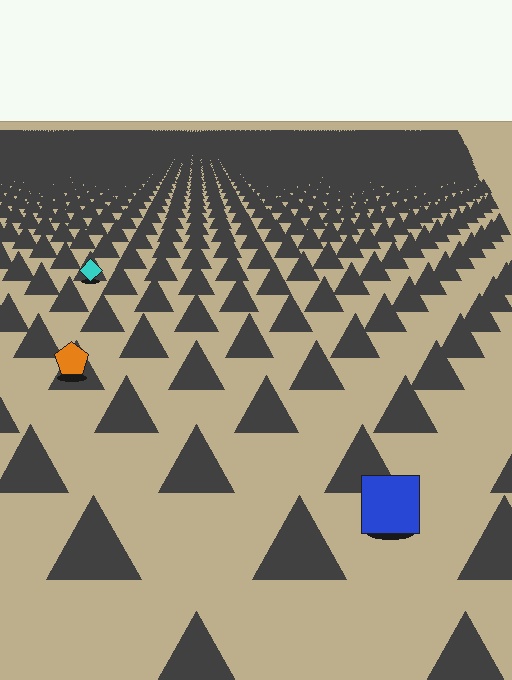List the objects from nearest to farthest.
From nearest to farthest: the blue square, the orange pentagon, the cyan diamond.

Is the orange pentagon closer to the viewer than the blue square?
No. The blue square is closer — you can tell from the texture gradient: the ground texture is coarser near it.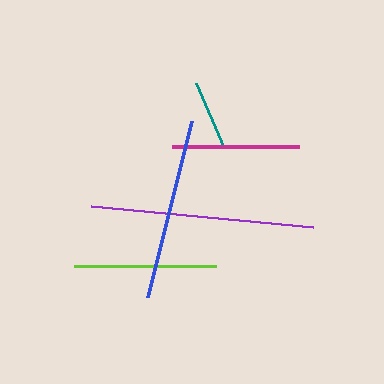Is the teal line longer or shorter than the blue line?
The blue line is longer than the teal line.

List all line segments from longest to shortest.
From longest to shortest: purple, blue, lime, magenta, teal.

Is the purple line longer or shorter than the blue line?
The purple line is longer than the blue line.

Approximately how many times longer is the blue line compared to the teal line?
The blue line is approximately 2.5 times the length of the teal line.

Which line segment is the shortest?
The teal line is the shortest at approximately 71 pixels.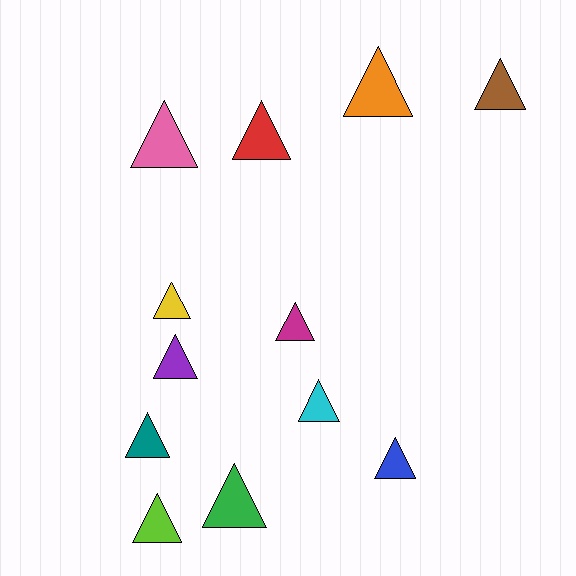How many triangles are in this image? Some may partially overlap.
There are 12 triangles.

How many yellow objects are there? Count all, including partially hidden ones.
There is 1 yellow object.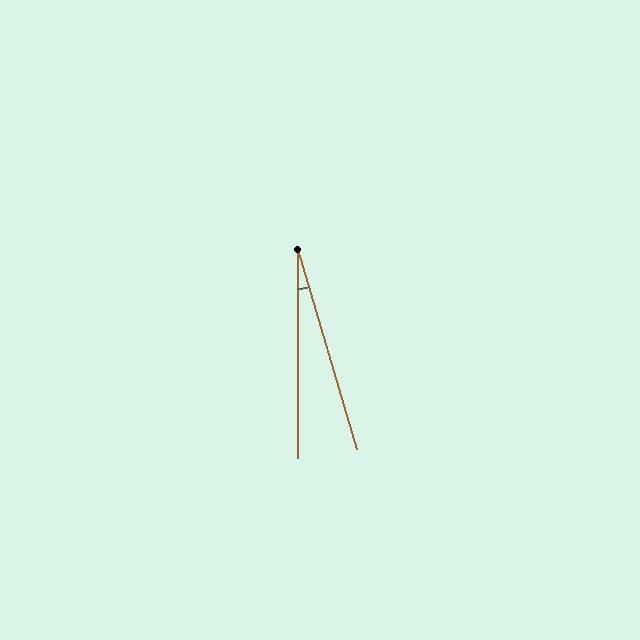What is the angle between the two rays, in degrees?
Approximately 17 degrees.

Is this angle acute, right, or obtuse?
It is acute.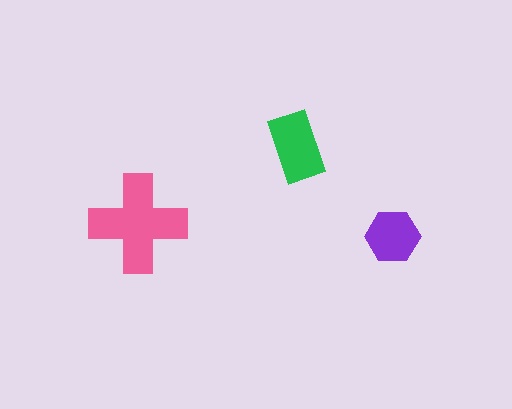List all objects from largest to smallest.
The pink cross, the green rectangle, the purple hexagon.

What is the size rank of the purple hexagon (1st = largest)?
3rd.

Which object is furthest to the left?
The pink cross is leftmost.